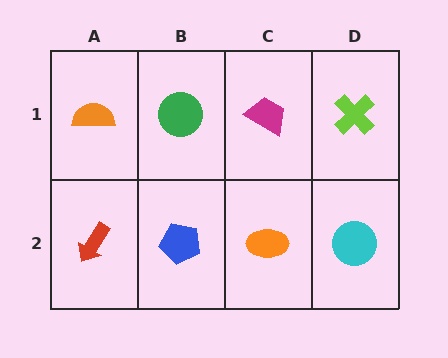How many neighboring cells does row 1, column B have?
3.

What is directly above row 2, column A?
An orange semicircle.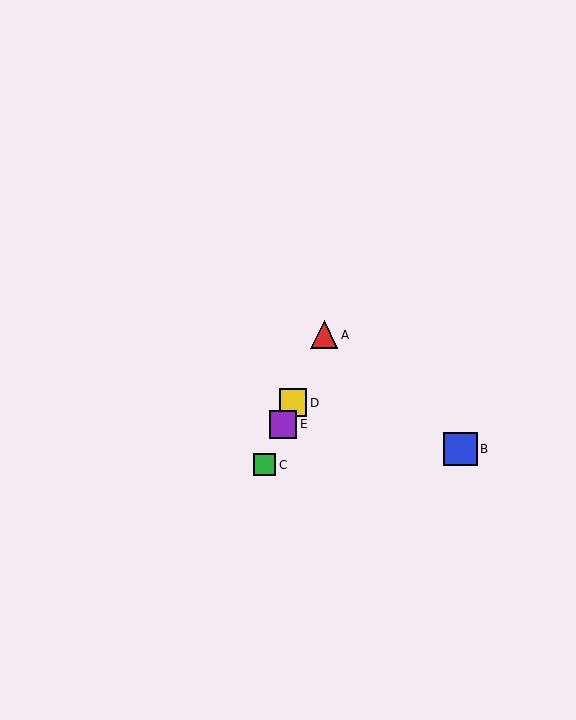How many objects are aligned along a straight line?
4 objects (A, C, D, E) are aligned along a straight line.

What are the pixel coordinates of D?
Object D is at (293, 403).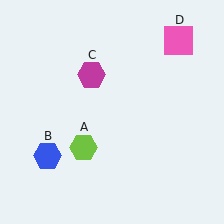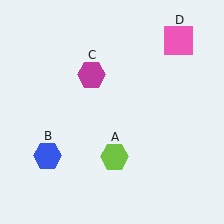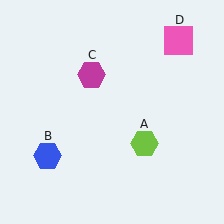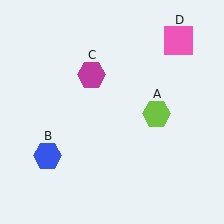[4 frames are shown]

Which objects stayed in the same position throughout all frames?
Blue hexagon (object B) and magenta hexagon (object C) and pink square (object D) remained stationary.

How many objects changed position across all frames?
1 object changed position: lime hexagon (object A).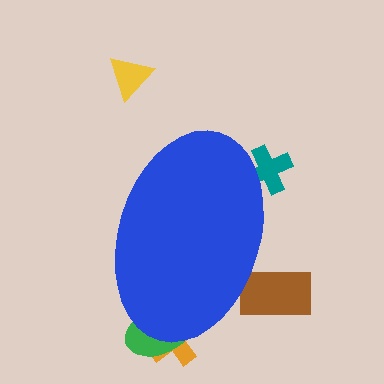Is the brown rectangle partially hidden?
Yes, the brown rectangle is partially hidden behind the blue ellipse.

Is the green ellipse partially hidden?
Yes, the green ellipse is partially hidden behind the blue ellipse.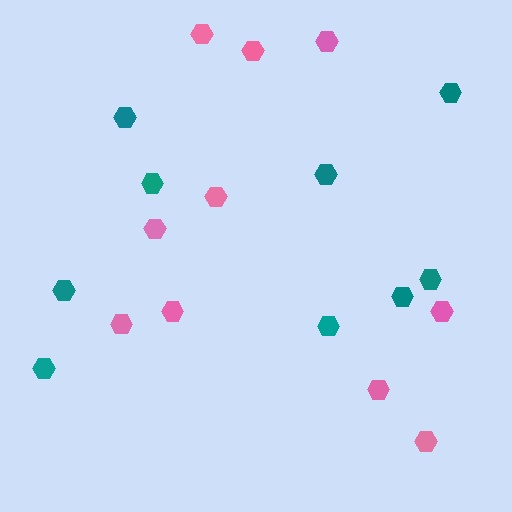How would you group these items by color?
There are 2 groups: one group of pink hexagons (10) and one group of teal hexagons (9).